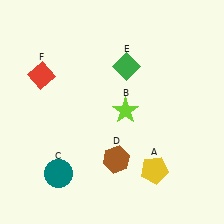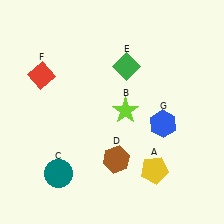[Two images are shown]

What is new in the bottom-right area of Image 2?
A blue hexagon (G) was added in the bottom-right area of Image 2.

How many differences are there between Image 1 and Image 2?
There is 1 difference between the two images.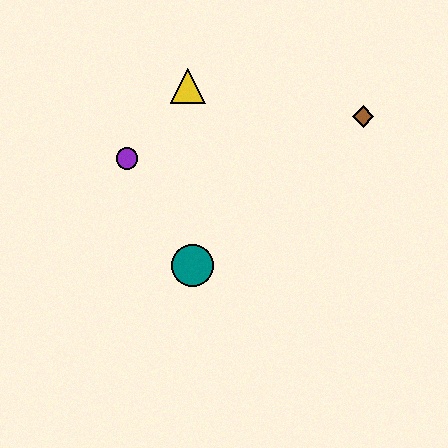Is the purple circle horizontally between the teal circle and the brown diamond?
No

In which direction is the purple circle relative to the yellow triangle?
The purple circle is below the yellow triangle.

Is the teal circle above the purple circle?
No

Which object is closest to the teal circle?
The purple circle is closest to the teal circle.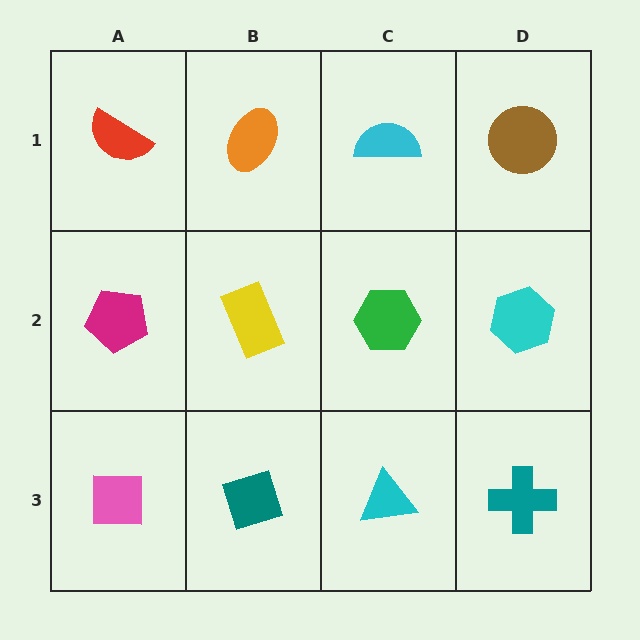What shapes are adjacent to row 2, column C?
A cyan semicircle (row 1, column C), a cyan triangle (row 3, column C), a yellow rectangle (row 2, column B), a cyan hexagon (row 2, column D).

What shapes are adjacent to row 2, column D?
A brown circle (row 1, column D), a teal cross (row 3, column D), a green hexagon (row 2, column C).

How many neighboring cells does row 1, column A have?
2.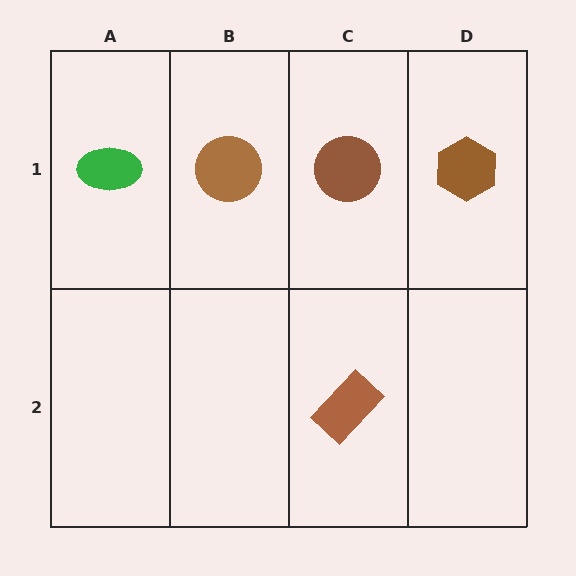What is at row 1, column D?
A brown hexagon.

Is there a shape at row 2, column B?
No, that cell is empty.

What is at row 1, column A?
A green ellipse.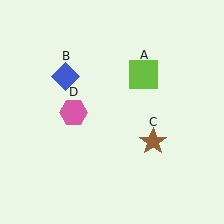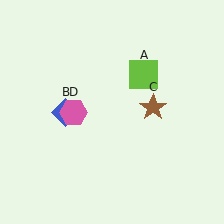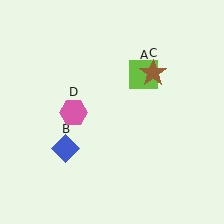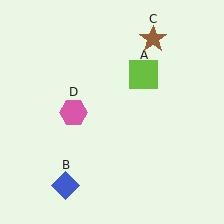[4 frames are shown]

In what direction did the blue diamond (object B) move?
The blue diamond (object B) moved down.